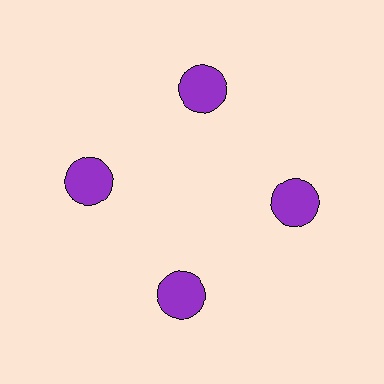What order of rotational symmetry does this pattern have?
This pattern has 4-fold rotational symmetry.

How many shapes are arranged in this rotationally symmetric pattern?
There are 4 shapes, arranged in 4 groups of 1.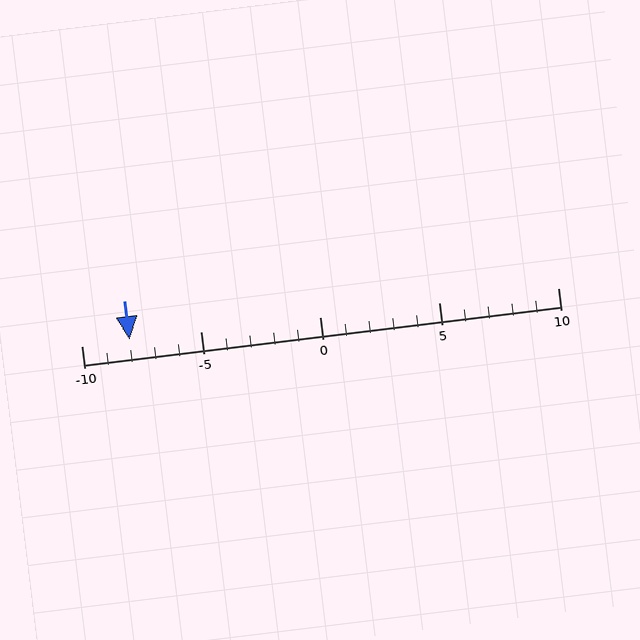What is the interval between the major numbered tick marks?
The major tick marks are spaced 5 units apart.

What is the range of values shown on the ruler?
The ruler shows values from -10 to 10.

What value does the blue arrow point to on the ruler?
The blue arrow points to approximately -8.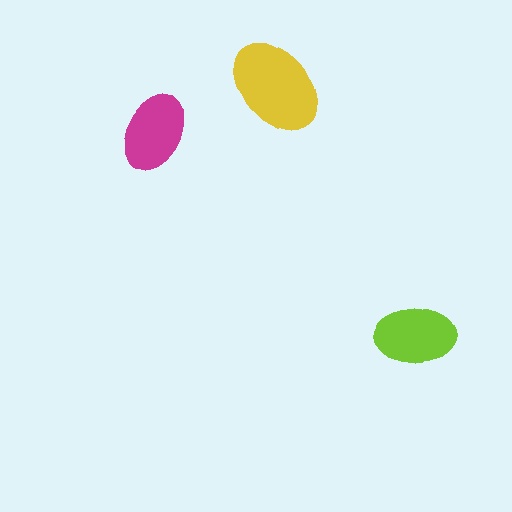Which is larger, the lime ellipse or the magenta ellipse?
The lime one.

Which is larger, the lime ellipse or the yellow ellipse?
The yellow one.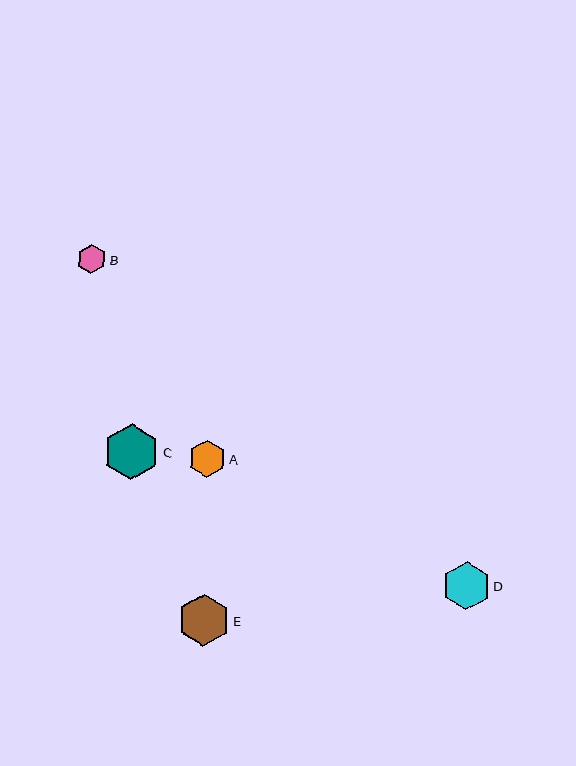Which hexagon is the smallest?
Hexagon B is the smallest with a size of approximately 29 pixels.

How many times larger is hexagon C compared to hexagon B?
Hexagon C is approximately 1.9 times the size of hexagon B.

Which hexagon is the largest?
Hexagon C is the largest with a size of approximately 56 pixels.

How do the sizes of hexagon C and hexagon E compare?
Hexagon C and hexagon E are approximately the same size.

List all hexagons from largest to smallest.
From largest to smallest: C, E, D, A, B.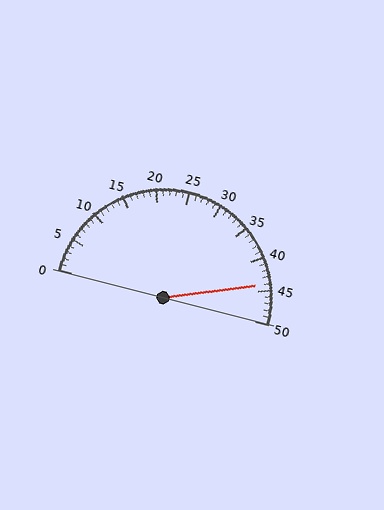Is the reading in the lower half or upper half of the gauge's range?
The reading is in the upper half of the range (0 to 50).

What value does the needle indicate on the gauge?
The needle indicates approximately 44.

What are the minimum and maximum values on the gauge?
The gauge ranges from 0 to 50.